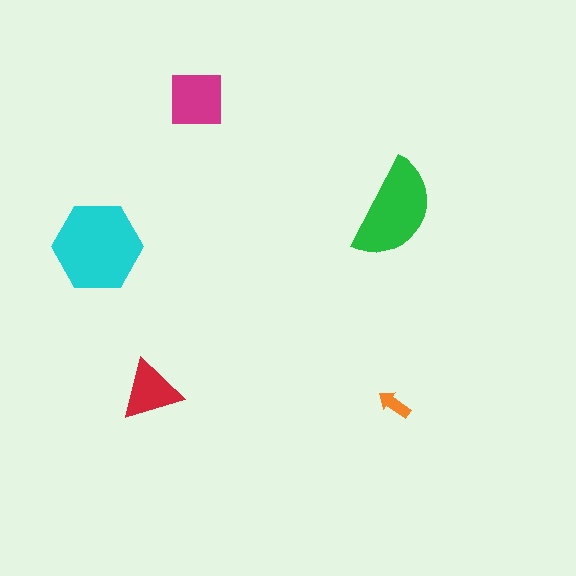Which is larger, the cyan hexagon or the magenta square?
The cyan hexagon.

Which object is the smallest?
The orange arrow.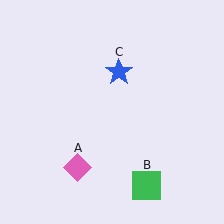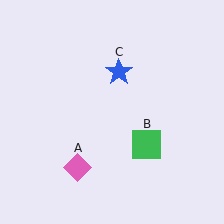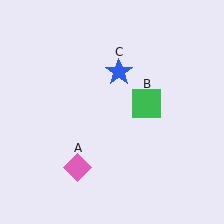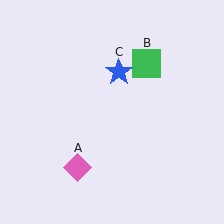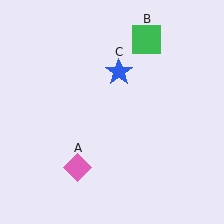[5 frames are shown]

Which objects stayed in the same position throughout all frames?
Pink diamond (object A) and blue star (object C) remained stationary.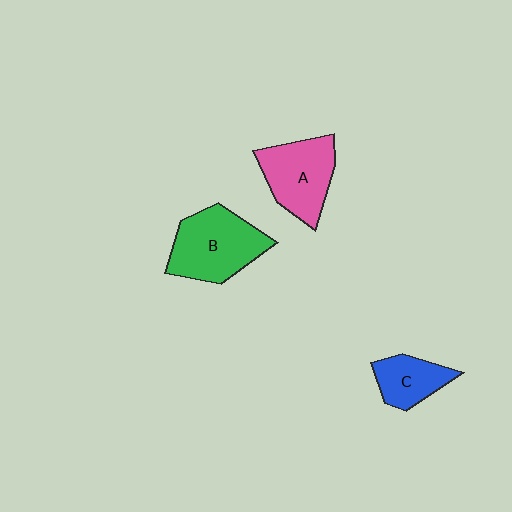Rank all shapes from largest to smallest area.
From largest to smallest: B (green), A (pink), C (blue).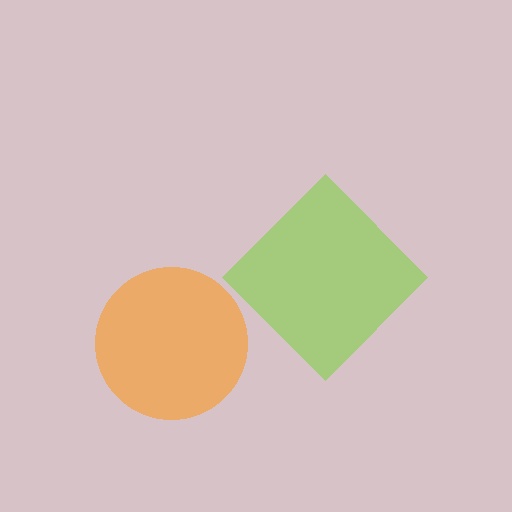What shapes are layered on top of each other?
The layered shapes are: a lime diamond, an orange circle.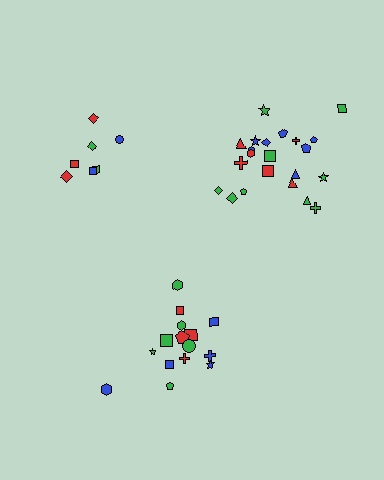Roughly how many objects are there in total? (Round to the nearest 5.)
Roughly 45 objects in total.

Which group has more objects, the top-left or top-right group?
The top-right group.